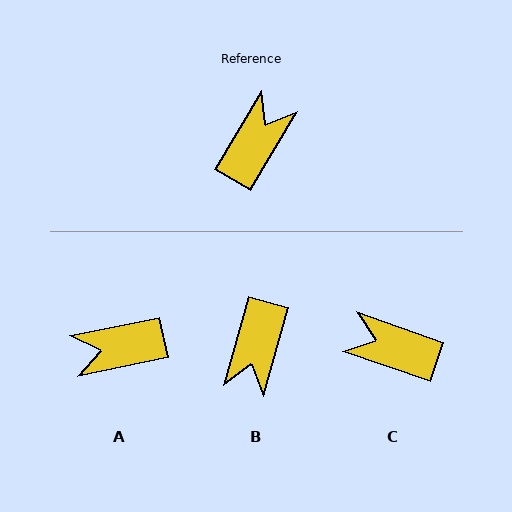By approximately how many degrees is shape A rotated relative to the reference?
Approximately 132 degrees counter-clockwise.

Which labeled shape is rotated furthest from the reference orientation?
B, about 164 degrees away.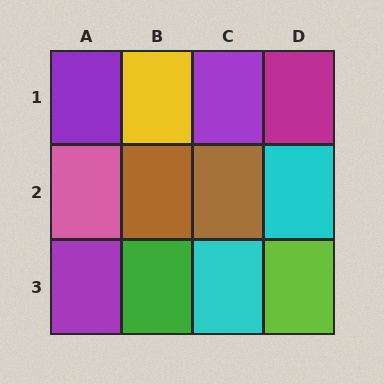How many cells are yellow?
1 cell is yellow.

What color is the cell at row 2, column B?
Brown.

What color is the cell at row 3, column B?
Green.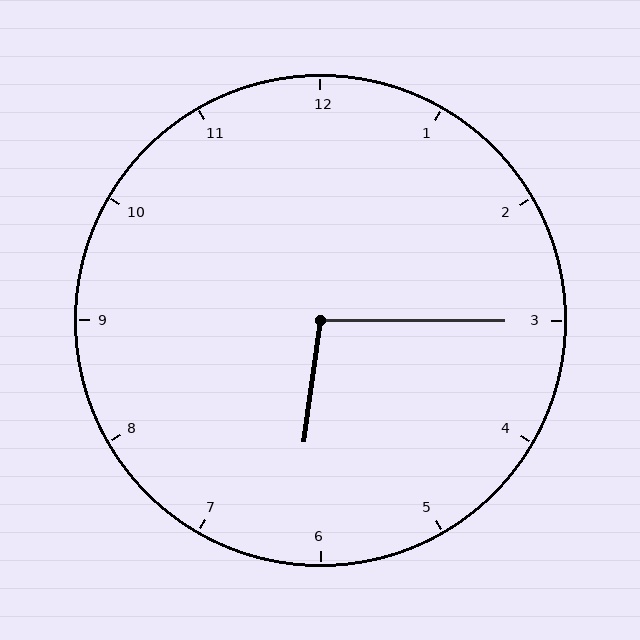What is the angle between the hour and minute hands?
Approximately 98 degrees.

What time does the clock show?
6:15.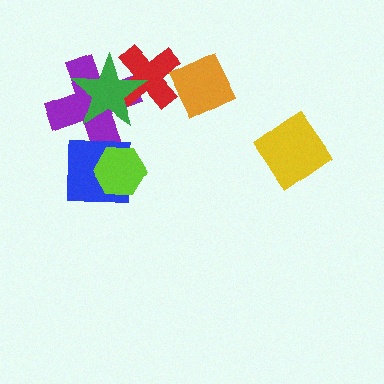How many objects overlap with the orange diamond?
1 object overlaps with the orange diamond.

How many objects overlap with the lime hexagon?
1 object overlaps with the lime hexagon.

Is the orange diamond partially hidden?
No, no other shape covers it.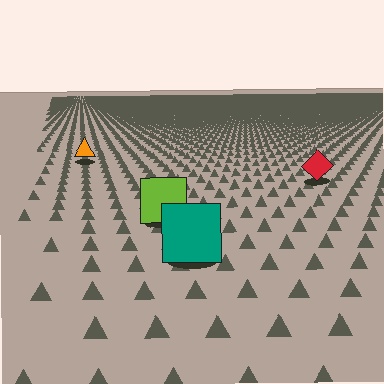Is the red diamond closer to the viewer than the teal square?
No. The teal square is closer — you can tell from the texture gradient: the ground texture is coarser near it.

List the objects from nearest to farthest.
From nearest to farthest: the teal square, the lime square, the red diamond, the orange triangle.